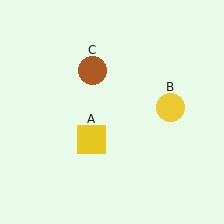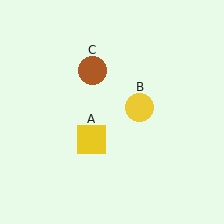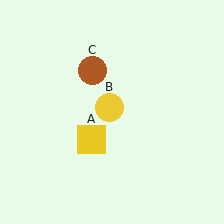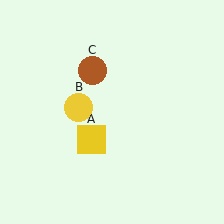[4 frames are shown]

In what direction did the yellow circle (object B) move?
The yellow circle (object B) moved left.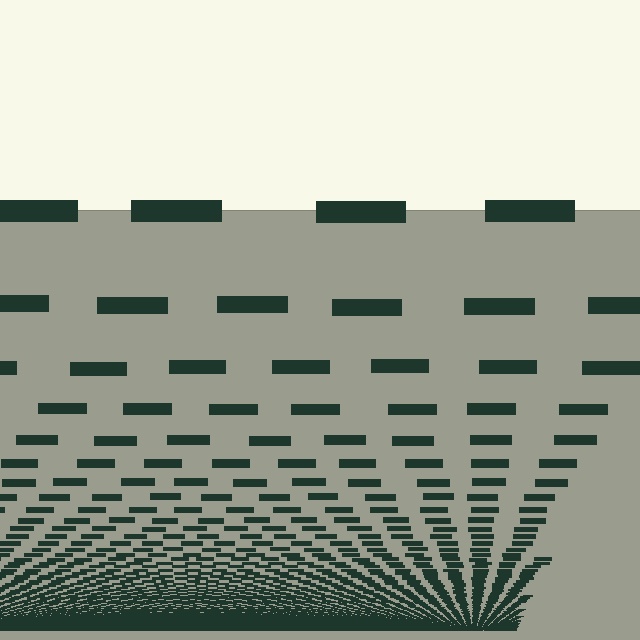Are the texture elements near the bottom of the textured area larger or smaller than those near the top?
Smaller. The gradient is inverted — elements near the bottom are smaller and denser.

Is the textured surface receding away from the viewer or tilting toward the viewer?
The surface appears to tilt toward the viewer. Texture elements get larger and sparser toward the top.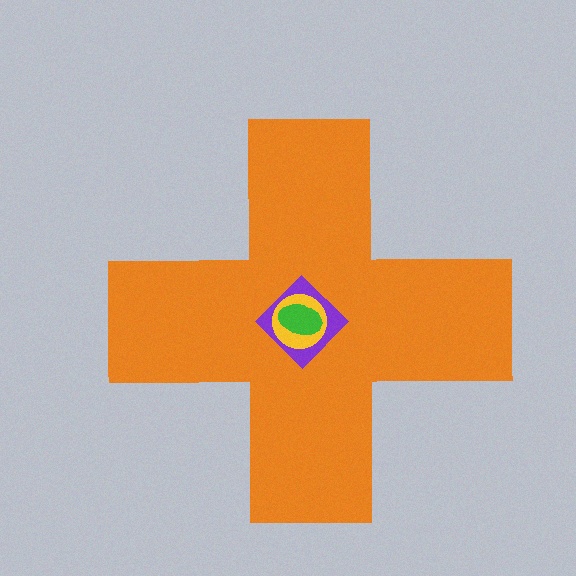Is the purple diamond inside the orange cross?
Yes.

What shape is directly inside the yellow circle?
The green ellipse.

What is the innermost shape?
The green ellipse.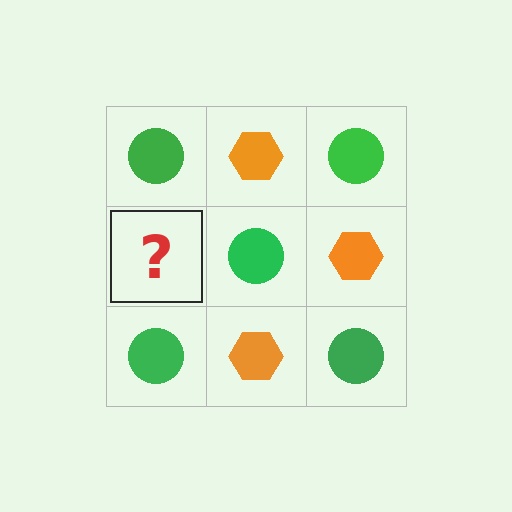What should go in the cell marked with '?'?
The missing cell should contain an orange hexagon.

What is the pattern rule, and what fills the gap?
The rule is that it alternates green circle and orange hexagon in a checkerboard pattern. The gap should be filled with an orange hexagon.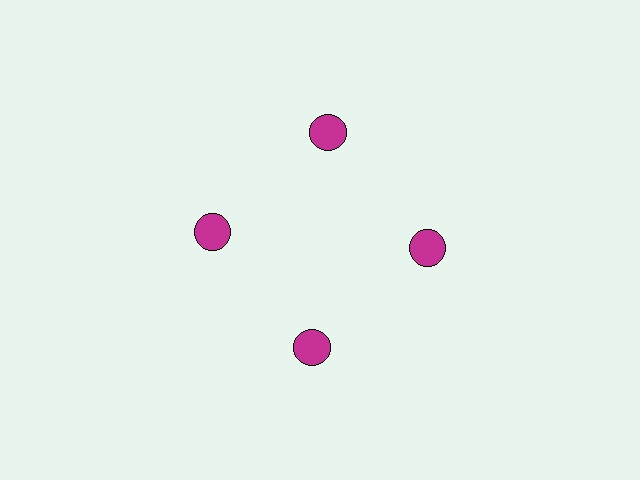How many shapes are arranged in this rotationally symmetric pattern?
There are 4 shapes, arranged in 4 groups of 1.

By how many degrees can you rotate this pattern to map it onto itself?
The pattern maps onto itself every 90 degrees of rotation.